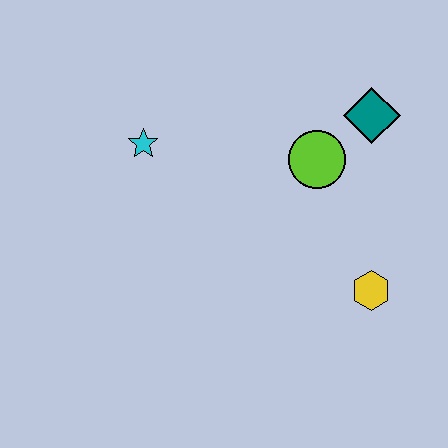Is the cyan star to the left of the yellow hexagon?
Yes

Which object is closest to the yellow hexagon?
The lime circle is closest to the yellow hexagon.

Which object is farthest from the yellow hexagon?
The cyan star is farthest from the yellow hexagon.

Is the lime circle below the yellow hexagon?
No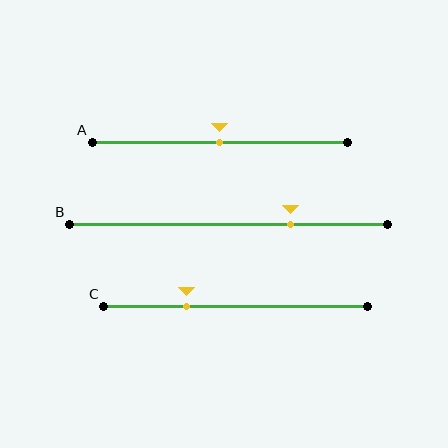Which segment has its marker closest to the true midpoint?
Segment A has its marker closest to the true midpoint.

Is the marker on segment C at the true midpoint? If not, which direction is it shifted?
No, the marker on segment C is shifted to the left by about 19% of the segment length.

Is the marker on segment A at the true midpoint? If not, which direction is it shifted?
Yes, the marker on segment A is at the true midpoint.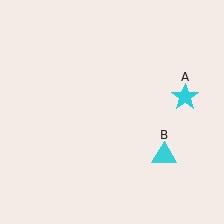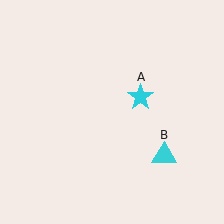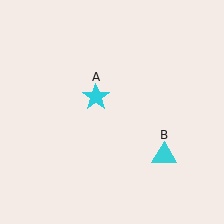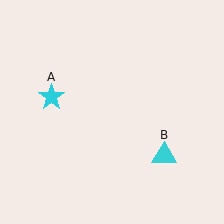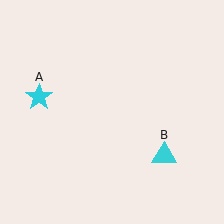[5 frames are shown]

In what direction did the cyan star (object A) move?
The cyan star (object A) moved left.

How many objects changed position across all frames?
1 object changed position: cyan star (object A).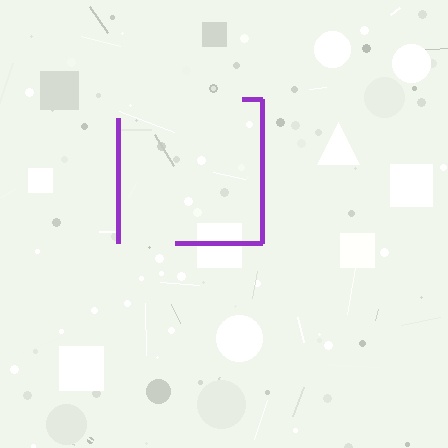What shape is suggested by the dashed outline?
The dashed outline suggests a square.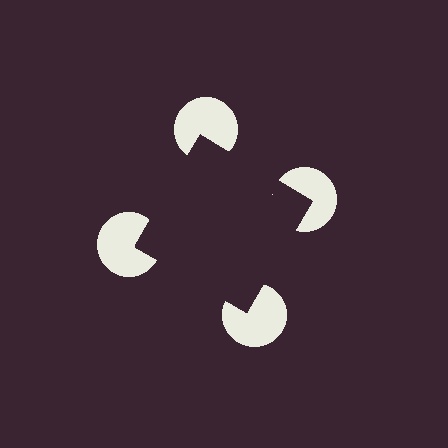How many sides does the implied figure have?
4 sides.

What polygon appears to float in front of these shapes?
An illusory square — its edges are inferred from the aligned wedge cuts in the pac-man discs, not physically drawn.